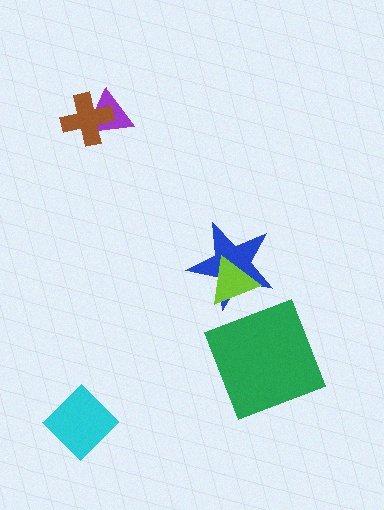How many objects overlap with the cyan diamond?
0 objects overlap with the cyan diamond.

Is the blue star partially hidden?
Yes, it is partially covered by another shape.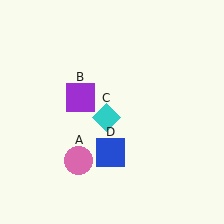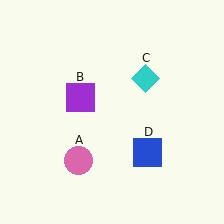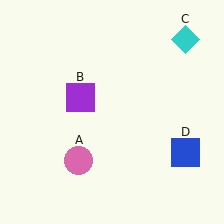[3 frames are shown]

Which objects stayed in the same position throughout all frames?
Pink circle (object A) and purple square (object B) remained stationary.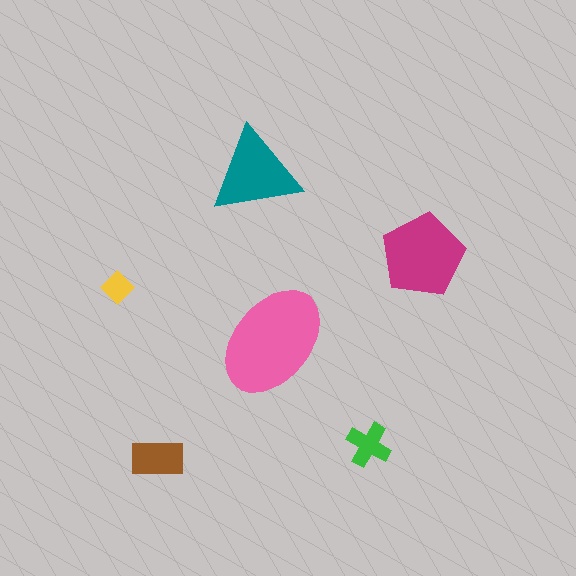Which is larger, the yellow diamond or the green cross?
The green cross.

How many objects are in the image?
There are 6 objects in the image.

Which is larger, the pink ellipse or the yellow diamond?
The pink ellipse.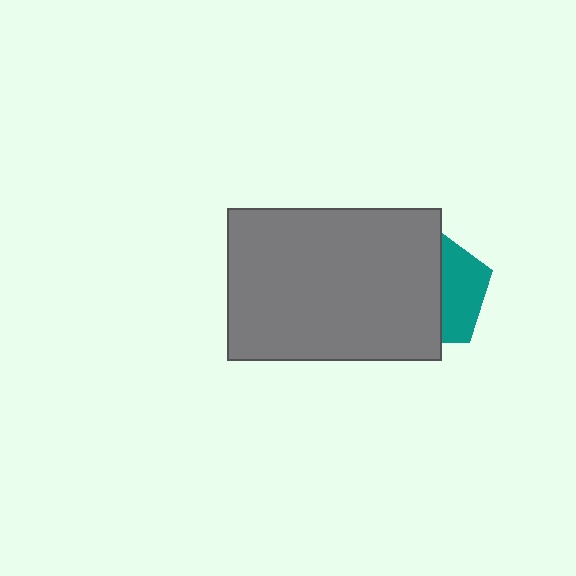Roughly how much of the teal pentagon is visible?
A small part of it is visible (roughly 38%).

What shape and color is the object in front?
The object in front is a gray rectangle.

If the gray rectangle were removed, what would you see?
You would see the complete teal pentagon.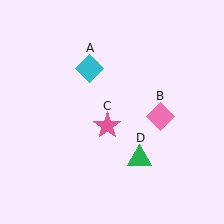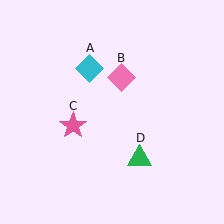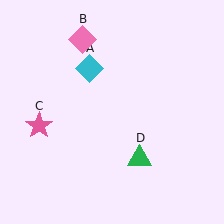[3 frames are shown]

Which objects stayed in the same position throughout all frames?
Cyan diamond (object A) and green triangle (object D) remained stationary.